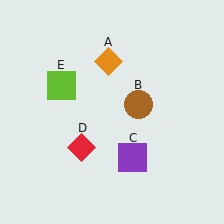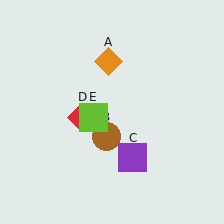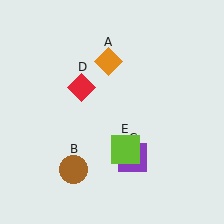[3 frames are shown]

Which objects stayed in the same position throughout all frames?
Orange diamond (object A) and purple square (object C) remained stationary.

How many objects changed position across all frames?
3 objects changed position: brown circle (object B), red diamond (object D), lime square (object E).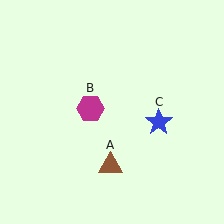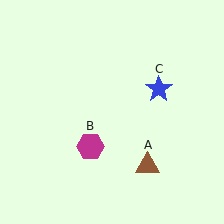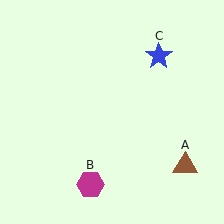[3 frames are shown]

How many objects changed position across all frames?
3 objects changed position: brown triangle (object A), magenta hexagon (object B), blue star (object C).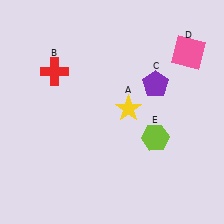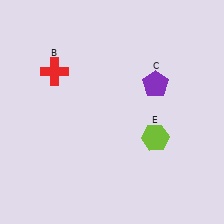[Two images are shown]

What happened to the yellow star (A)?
The yellow star (A) was removed in Image 2. It was in the top-right area of Image 1.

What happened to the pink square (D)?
The pink square (D) was removed in Image 2. It was in the top-right area of Image 1.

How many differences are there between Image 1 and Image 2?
There are 2 differences between the two images.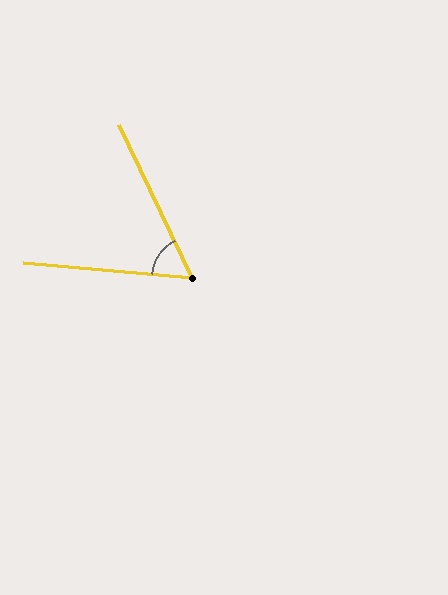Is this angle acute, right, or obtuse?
It is acute.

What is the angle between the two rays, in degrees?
Approximately 60 degrees.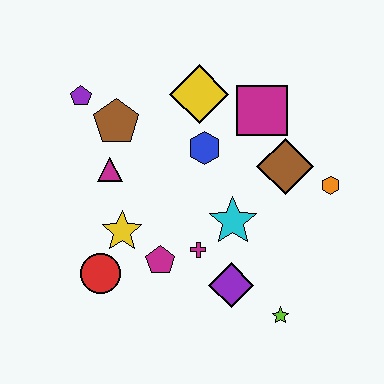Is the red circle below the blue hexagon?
Yes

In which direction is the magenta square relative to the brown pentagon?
The magenta square is to the right of the brown pentagon.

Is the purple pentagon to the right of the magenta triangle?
No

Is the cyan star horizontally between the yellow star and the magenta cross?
No